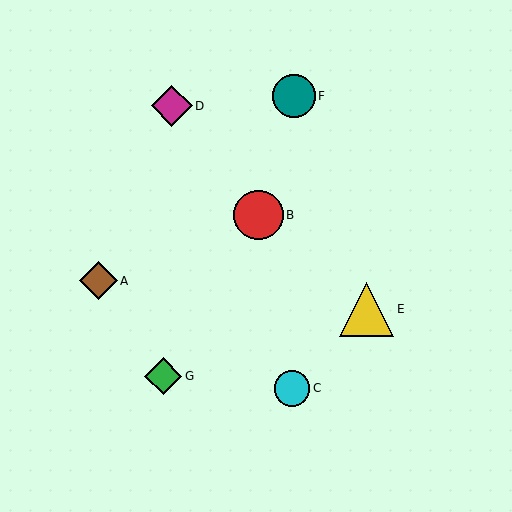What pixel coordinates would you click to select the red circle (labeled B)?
Click at (258, 215) to select the red circle B.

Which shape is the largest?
The yellow triangle (labeled E) is the largest.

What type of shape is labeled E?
Shape E is a yellow triangle.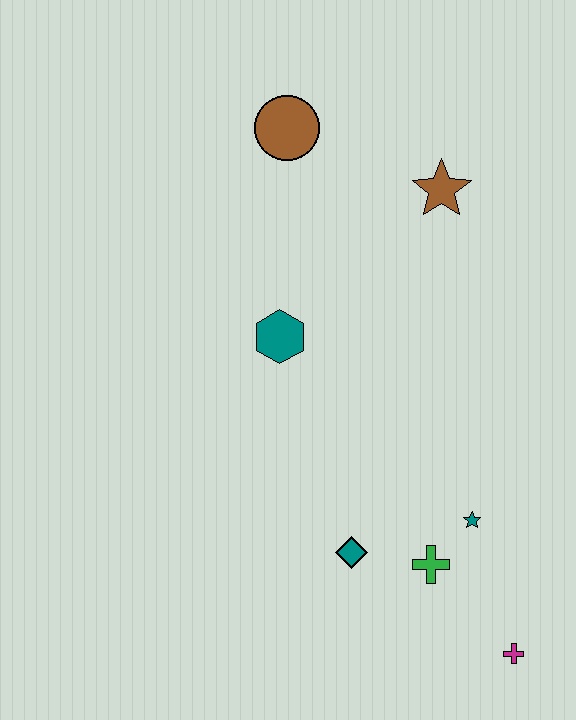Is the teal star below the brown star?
Yes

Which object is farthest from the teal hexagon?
The magenta cross is farthest from the teal hexagon.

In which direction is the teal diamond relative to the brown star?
The teal diamond is below the brown star.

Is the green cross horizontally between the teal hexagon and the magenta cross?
Yes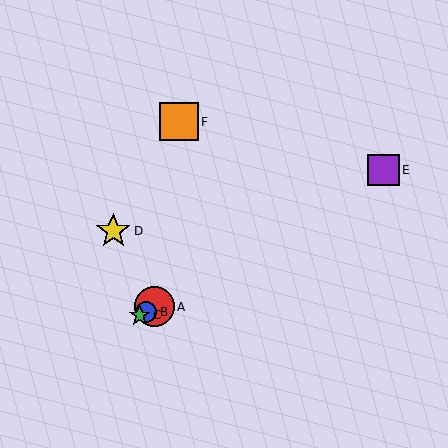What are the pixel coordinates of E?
Object E is at (383, 170).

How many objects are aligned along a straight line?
4 objects (A, B, C, E) are aligned along a straight line.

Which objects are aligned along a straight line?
Objects A, B, C, E are aligned along a straight line.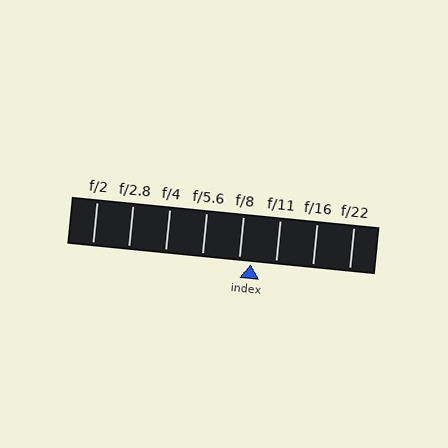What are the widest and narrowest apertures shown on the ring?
The widest aperture shown is f/2 and the narrowest is f/22.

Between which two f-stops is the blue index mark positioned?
The index mark is between f/8 and f/11.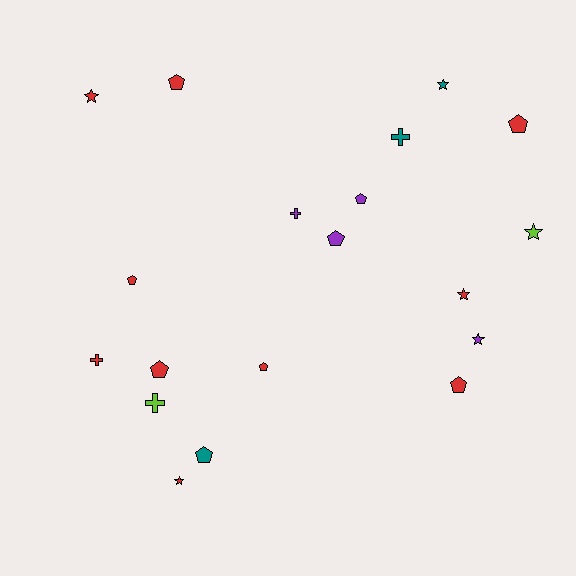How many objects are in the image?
There are 19 objects.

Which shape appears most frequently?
Pentagon, with 9 objects.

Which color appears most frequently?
Red, with 10 objects.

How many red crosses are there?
There is 1 red cross.